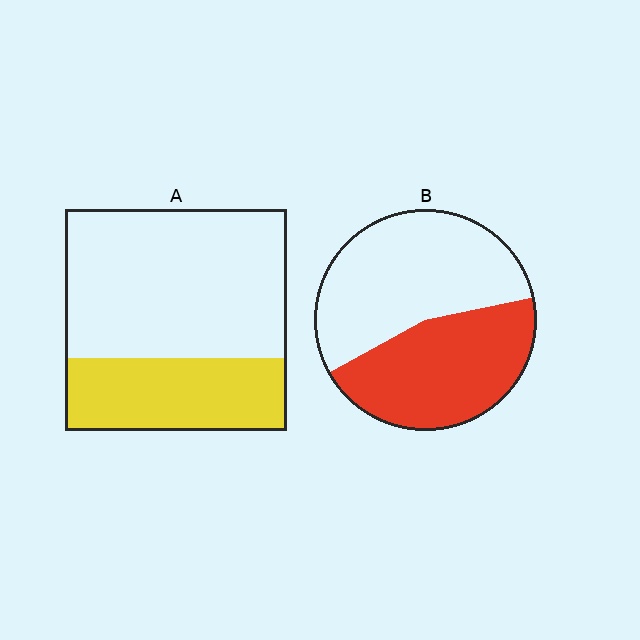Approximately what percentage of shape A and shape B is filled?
A is approximately 35% and B is approximately 45%.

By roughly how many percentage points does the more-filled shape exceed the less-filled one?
By roughly 15 percentage points (B over A).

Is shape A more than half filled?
No.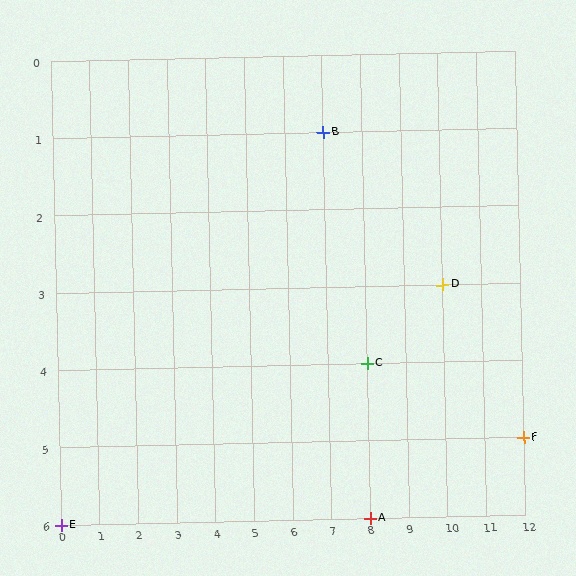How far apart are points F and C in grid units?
Points F and C are 4 columns and 1 row apart (about 4.1 grid units diagonally).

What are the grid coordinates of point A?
Point A is at grid coordinates (8, 6).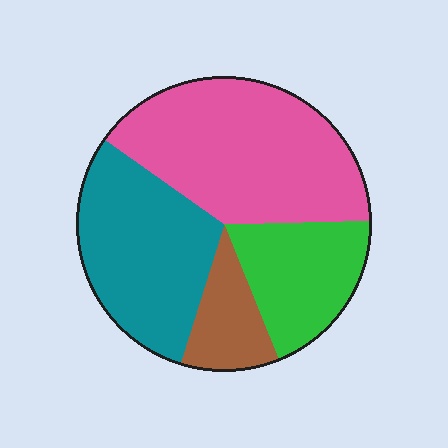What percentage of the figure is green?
Green takes up about one fifth (1/5) of the figure.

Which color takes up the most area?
Pink, at roughly 40%.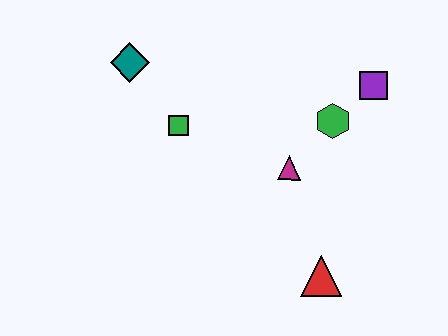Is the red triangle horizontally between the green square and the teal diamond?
No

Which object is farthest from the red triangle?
The teal diamond is farthest from the red triangle.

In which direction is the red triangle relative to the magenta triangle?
The red triangle is below the magenta triangle.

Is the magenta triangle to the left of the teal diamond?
No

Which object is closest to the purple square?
The green hexagon is closest to the purple square.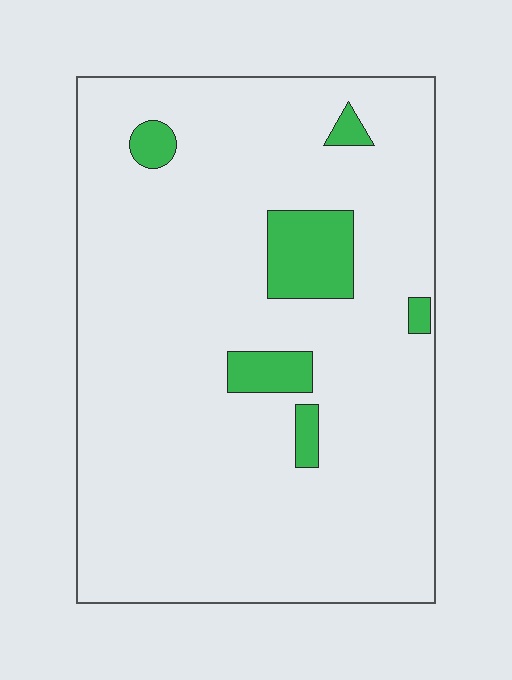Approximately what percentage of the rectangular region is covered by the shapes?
Approximately 10%.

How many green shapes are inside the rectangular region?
6.